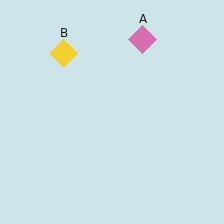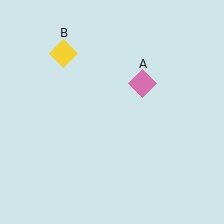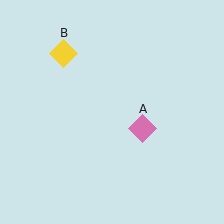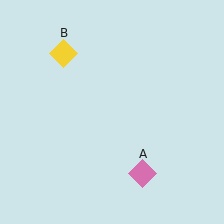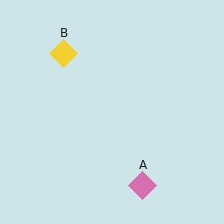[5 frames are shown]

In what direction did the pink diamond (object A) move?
The pink diamond (object A) moved down.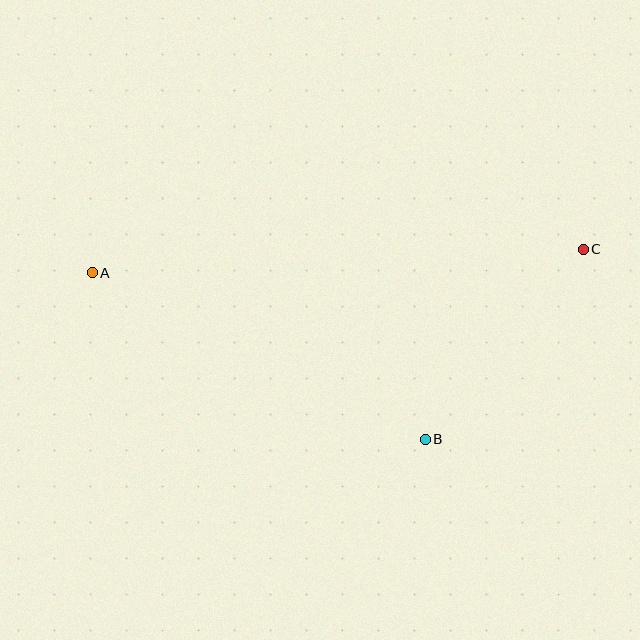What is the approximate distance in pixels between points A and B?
The distance between A and B is approximately 372 pixels.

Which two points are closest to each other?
Points B and C are closest to each other.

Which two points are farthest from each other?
Points A and C are farthest from each other.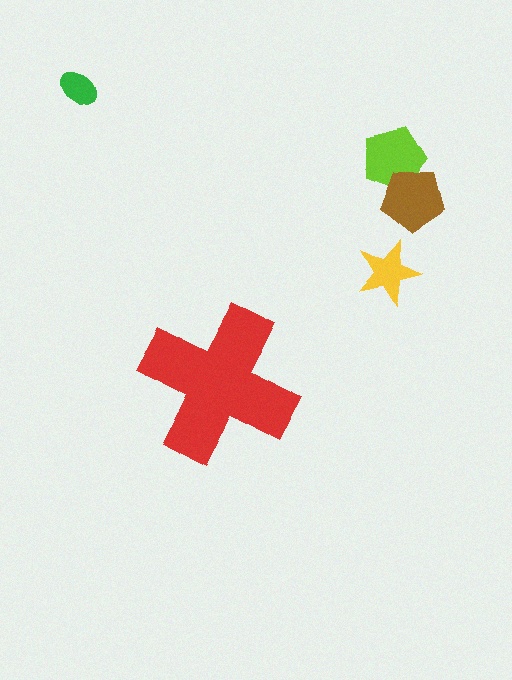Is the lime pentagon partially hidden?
No, the lime pentagon is fully visible.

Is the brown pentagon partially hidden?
No, the brown pentagon is fully visible.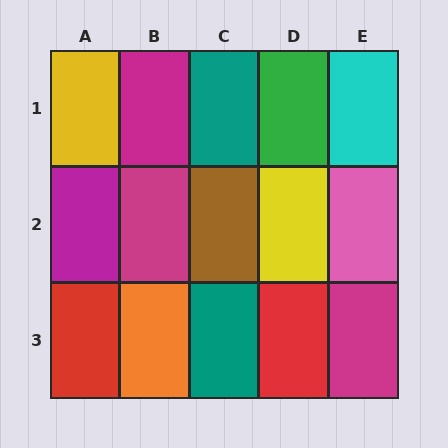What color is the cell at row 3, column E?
Magenta.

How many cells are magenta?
4 cells are magenta.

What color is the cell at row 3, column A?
Red.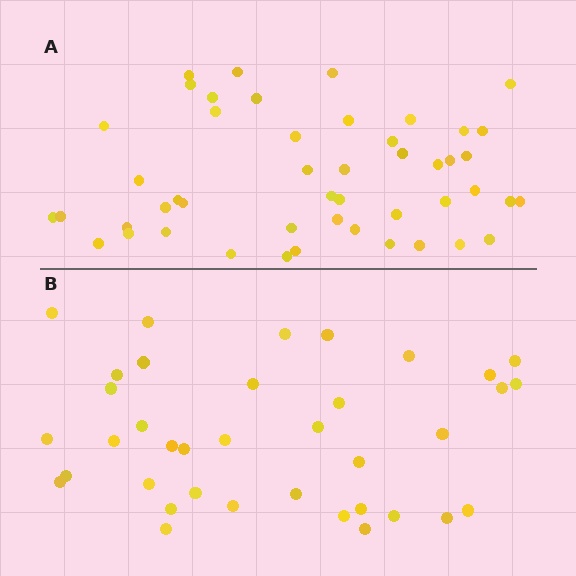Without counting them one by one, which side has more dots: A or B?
Region A (the top region) has more dots.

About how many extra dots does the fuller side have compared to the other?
Region A has roughly 12 or so more dots than region B.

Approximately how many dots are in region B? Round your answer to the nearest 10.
About 40 dots. (The exact count is 37, which rounds to 40.)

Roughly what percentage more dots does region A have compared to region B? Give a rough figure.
About 30% more.